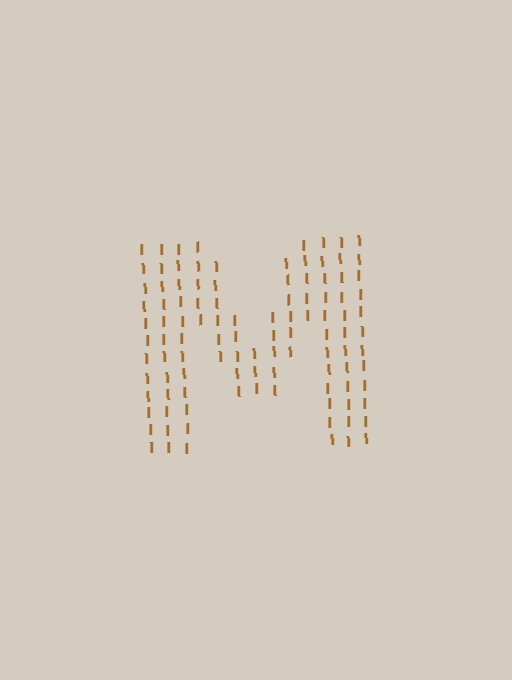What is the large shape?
The large shape is the letter M.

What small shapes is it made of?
It is made of small letter I's.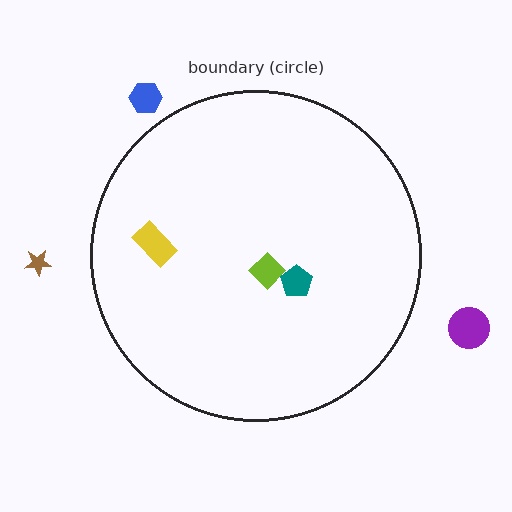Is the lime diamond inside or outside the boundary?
Inside.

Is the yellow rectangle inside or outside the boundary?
Inside.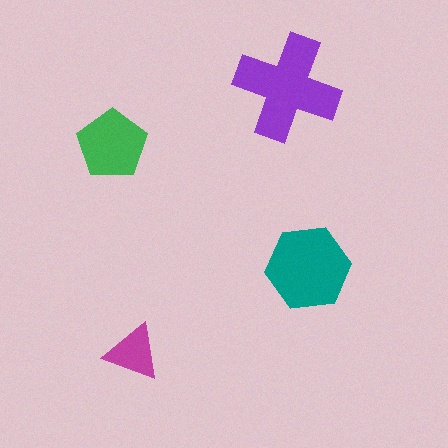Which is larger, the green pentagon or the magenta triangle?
The green pentagon.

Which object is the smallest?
The magenta triangle.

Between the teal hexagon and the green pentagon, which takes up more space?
The teal hexagon.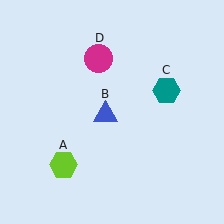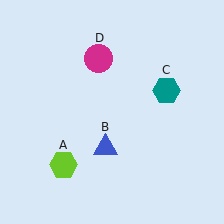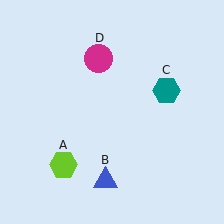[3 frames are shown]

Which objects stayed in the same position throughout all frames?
Lime hexagon (object A) and teal hexagon (object C) and magenta circle (object D) remained stationary.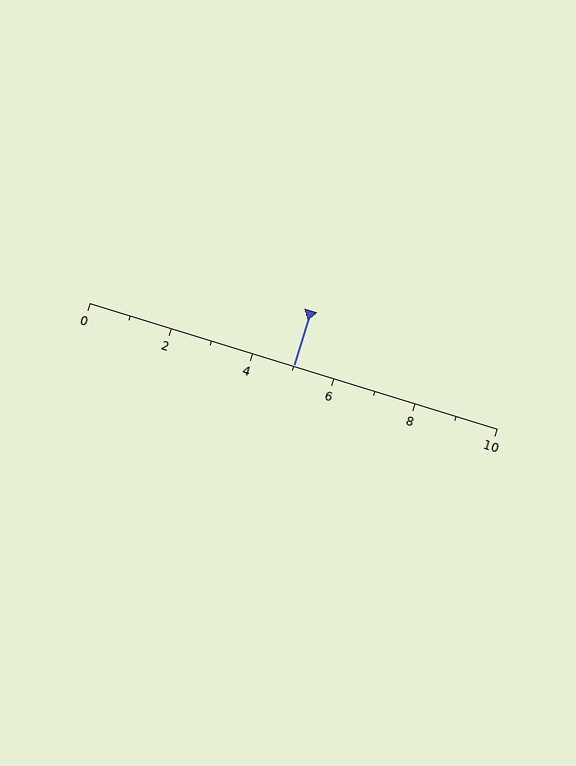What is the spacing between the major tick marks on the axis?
The major ticks are spaced 2 apart.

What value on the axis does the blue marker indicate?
The marker indicates approximately 5.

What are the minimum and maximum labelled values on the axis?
The axis runs from 0 to 10.